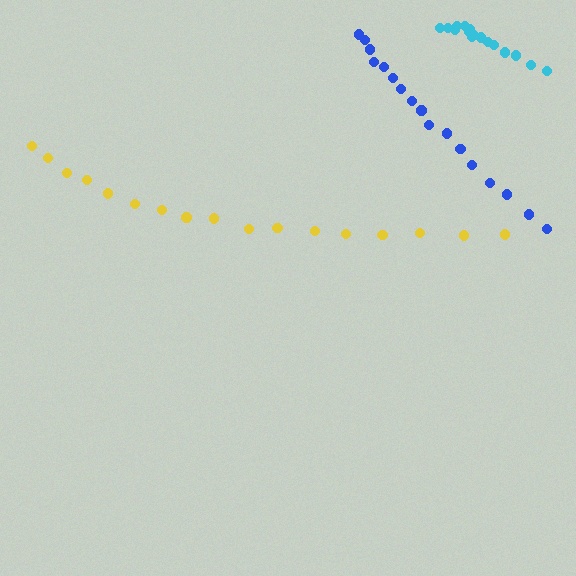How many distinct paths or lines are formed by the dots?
There are 3 distinct paths.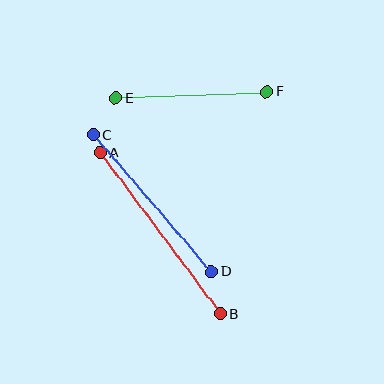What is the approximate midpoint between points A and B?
The midpoint is at approximately (160, 233) pixels.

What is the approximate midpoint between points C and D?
The midpoint is at approximately (152, 203) pixels.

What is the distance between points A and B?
The distance is approximately 201 pixels.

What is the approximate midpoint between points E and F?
The midpoint is at approximately (191, 95) pixels.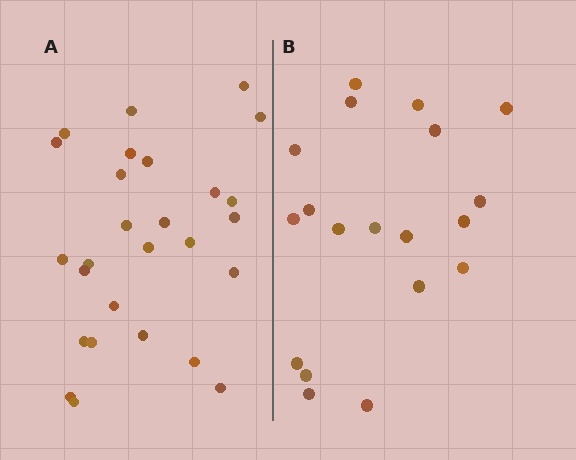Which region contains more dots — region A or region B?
Region A (the left region) has more dots.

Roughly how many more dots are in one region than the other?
Region A has roughly 8 or so more dots than region B.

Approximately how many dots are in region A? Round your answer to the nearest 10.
About 30 dots. (The exact count is 27, which rounds to 30.)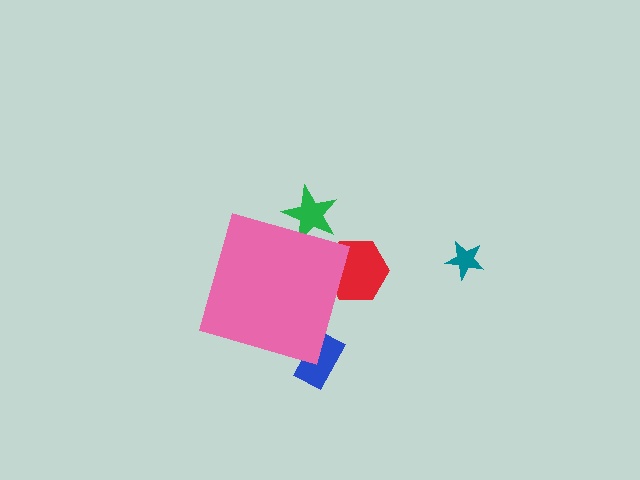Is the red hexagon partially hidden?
Yes, the red hexagon is partially hidden behind the pink diamond.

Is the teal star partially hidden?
No, the teal star is fully visible.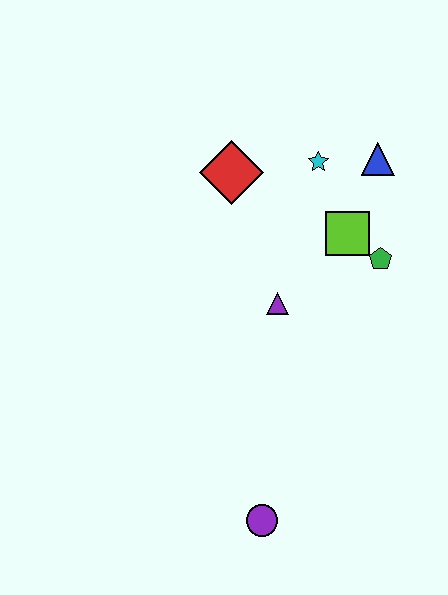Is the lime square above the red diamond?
No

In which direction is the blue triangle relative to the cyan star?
The blue triangle is to the right of the cyan star.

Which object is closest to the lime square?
The green pentagon is closest to the lime square.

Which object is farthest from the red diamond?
The purple circle is farthest from the red diamond.